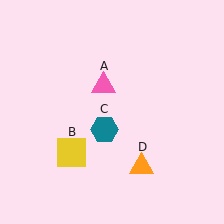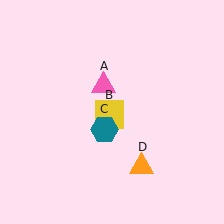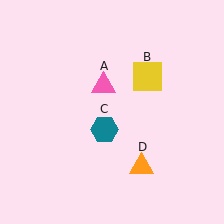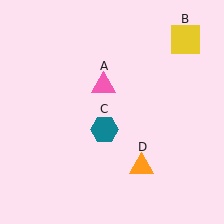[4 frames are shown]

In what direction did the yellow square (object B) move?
The yellow square (object B) moved up and to the right.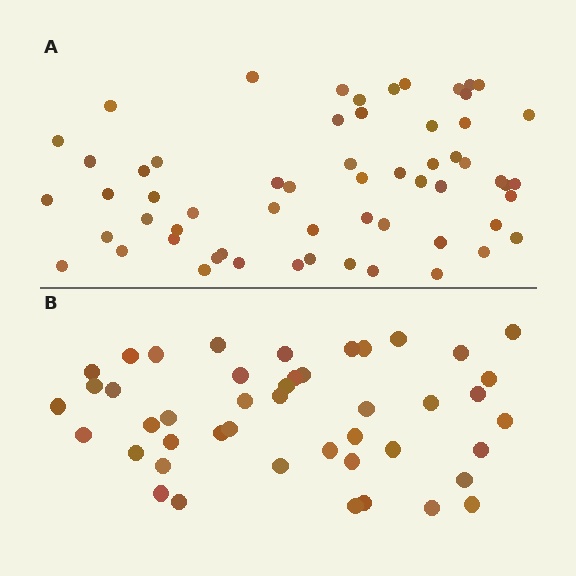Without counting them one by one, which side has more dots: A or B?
Region A (the top region) has more dots.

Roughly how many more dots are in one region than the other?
Region A has approximately 15 more dots than region B.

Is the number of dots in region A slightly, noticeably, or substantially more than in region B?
Region A has noticeably more, but not dramatically so. The ratio is roughly 1.3 to 1.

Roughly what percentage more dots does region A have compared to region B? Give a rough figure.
About 35% more.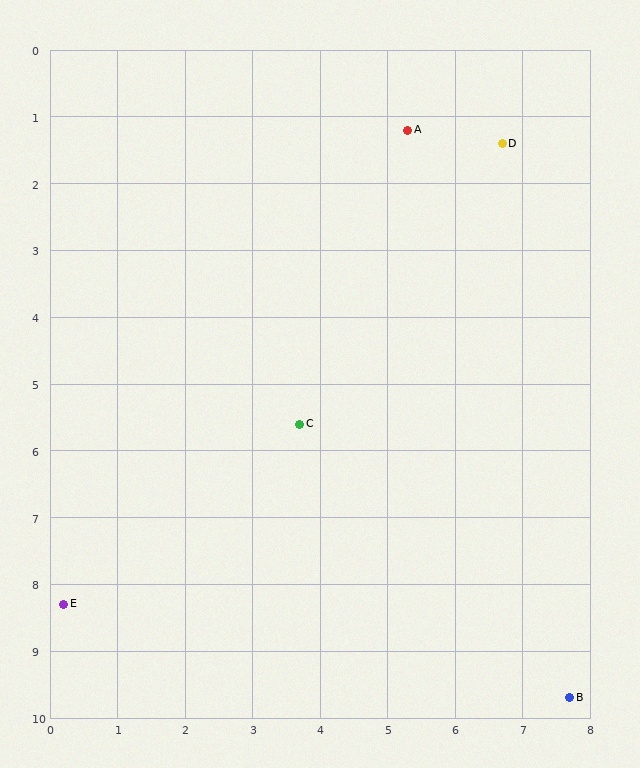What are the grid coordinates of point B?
Point B is at approximately (7.7, 9.7).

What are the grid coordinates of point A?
Point A is at approximately (5.3, 1.2).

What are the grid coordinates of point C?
Point C is at approximately (3.7, 5.6).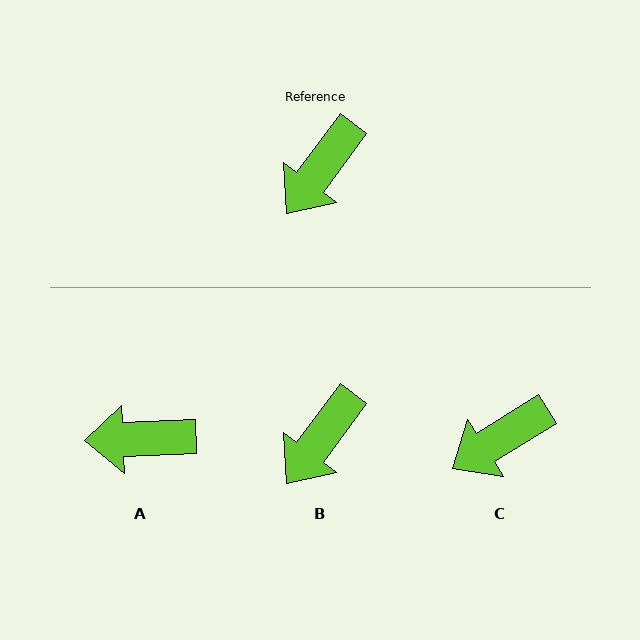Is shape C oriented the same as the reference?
No, it is off by about 21 degrees.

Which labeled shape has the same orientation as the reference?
B.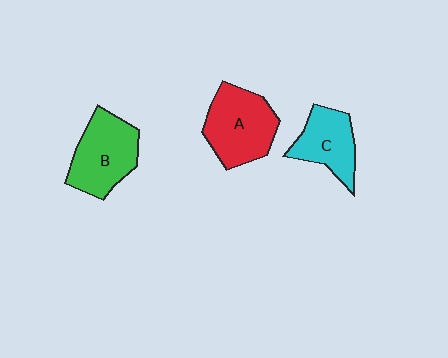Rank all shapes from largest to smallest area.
From largest to smallest: A (red), B (green), C (cyan).